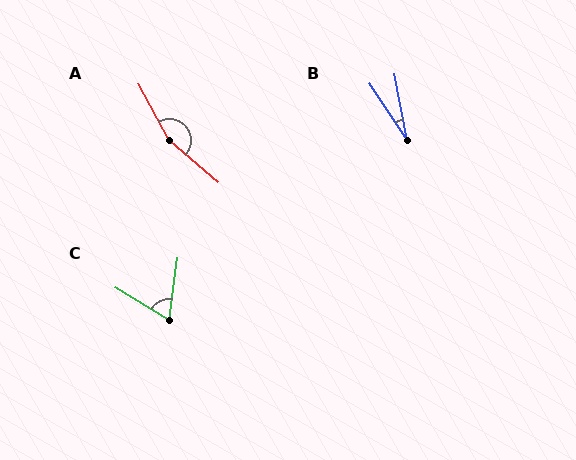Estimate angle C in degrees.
Approximately 66 degrees.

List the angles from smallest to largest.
B (23°), C (66°), A (159°).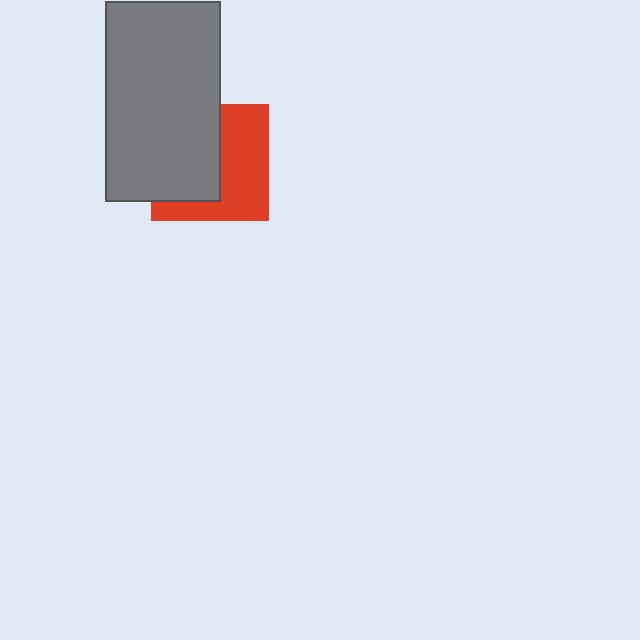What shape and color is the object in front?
The object in front is a gray rectangle.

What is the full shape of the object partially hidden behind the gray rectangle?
The partially hidden object is a red square.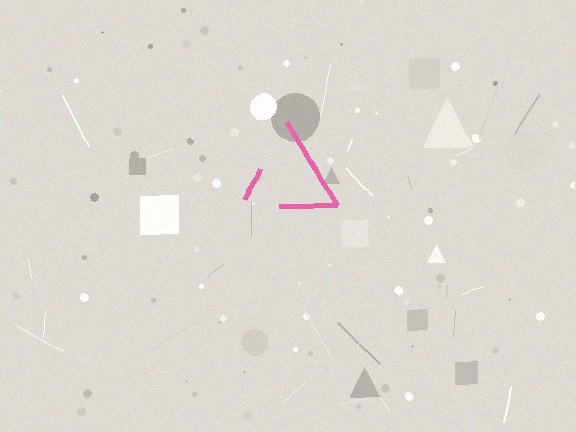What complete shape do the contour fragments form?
The contour fragments form a triangle.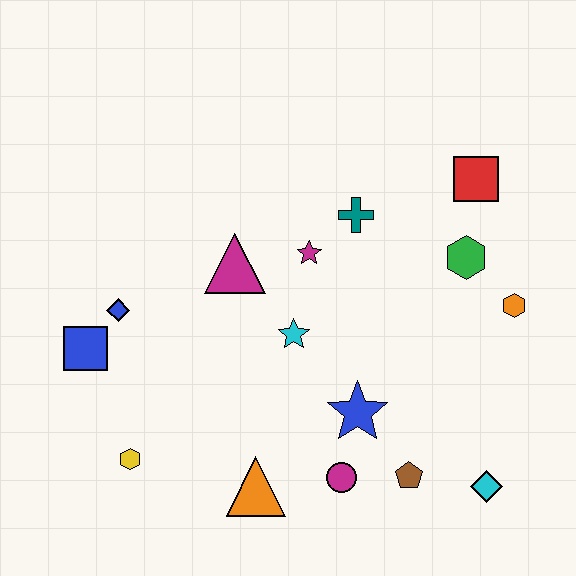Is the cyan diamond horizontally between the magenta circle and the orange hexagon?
Yes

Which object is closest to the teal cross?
The magenta star is closest to the teal cross.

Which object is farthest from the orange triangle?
The red square is farthest from the orange triangle.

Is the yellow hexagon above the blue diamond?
No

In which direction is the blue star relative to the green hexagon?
The blue star is below the green hexagon.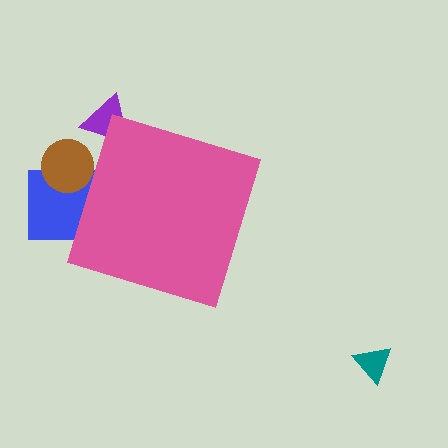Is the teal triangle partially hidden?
No, the teal triangle is fully visible.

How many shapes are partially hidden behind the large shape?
3 shapes are partially hidden.